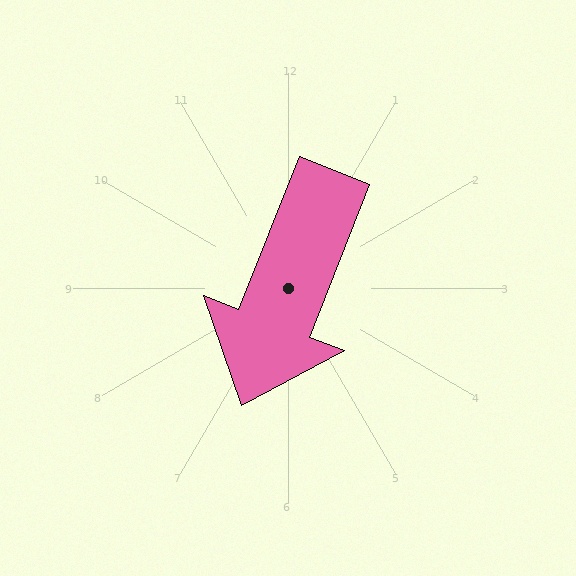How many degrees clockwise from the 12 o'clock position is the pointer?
Approximately 202 degrees.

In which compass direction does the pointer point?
South.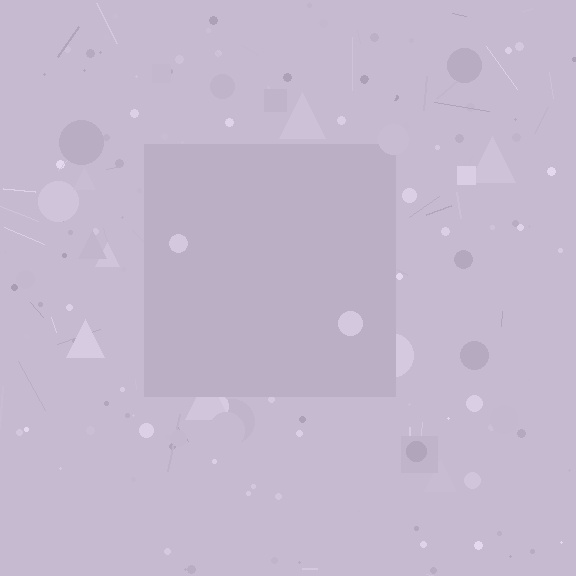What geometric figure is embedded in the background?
A square is embedded in the background.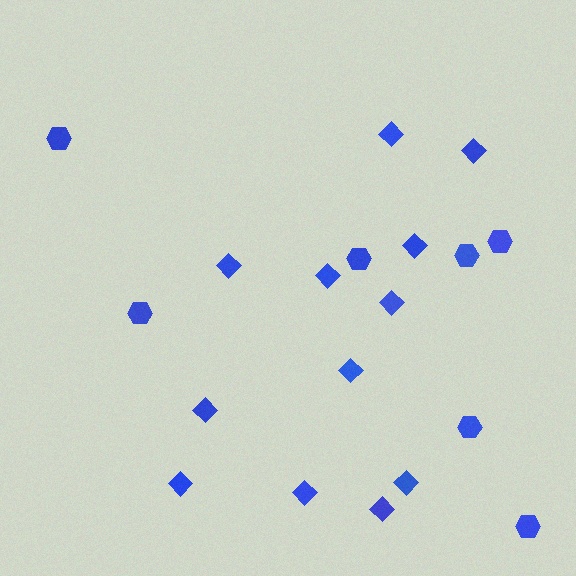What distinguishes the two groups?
There are 2 groups: one group of hexagons (7) and one group of diamonds (12).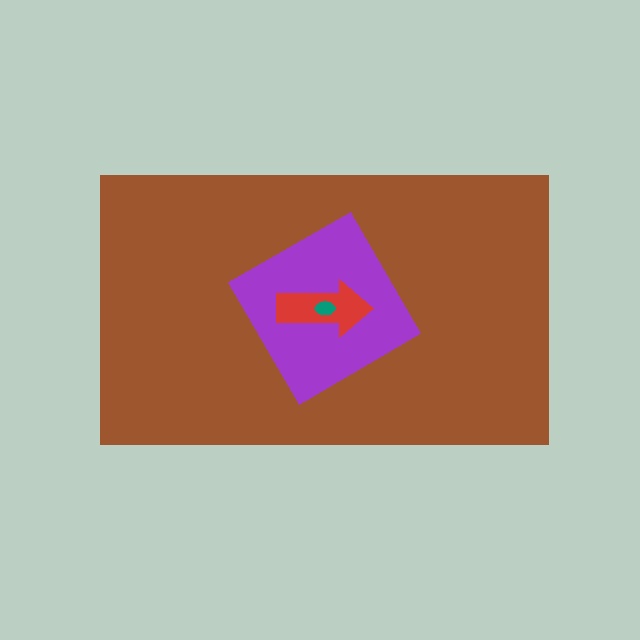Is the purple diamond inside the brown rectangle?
Yes.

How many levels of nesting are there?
4.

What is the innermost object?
The teal ellipse.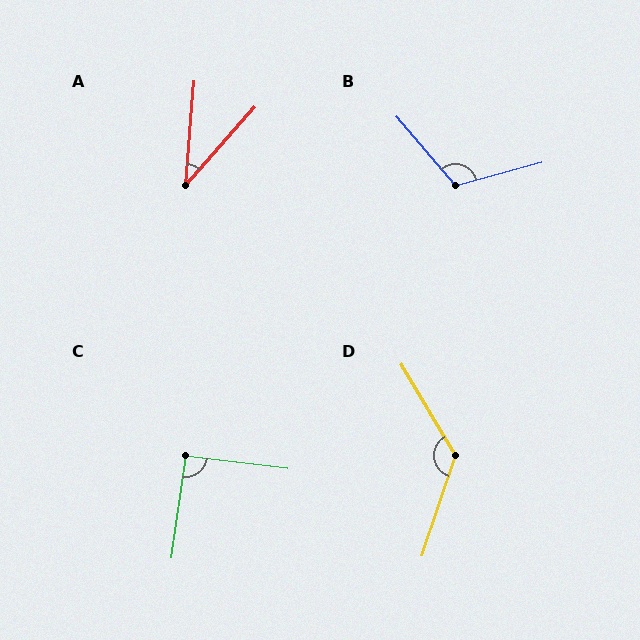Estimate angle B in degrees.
Approximately 116 degrees.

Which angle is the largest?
D, at approximately 131 degrees.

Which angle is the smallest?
A, at approximately 37 degrees.